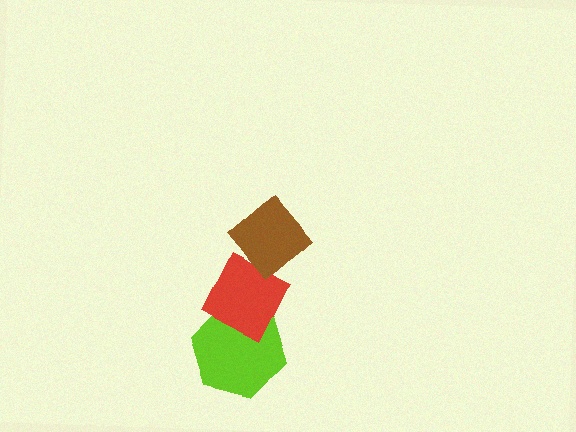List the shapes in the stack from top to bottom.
From top to bottom: the brown diamond, the red diamond, the lime hexagon.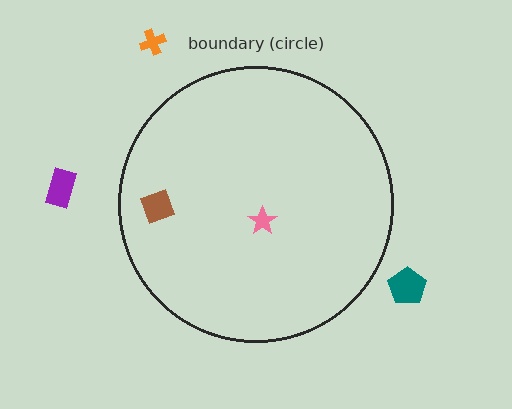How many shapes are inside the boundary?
2 inside, 3 outside.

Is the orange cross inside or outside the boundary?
Outside.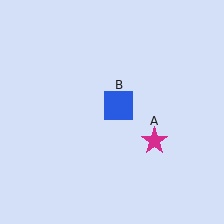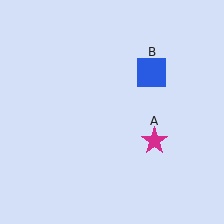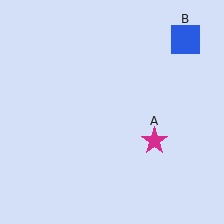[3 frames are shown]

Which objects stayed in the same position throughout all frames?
Magenta star (object A) remained stationary.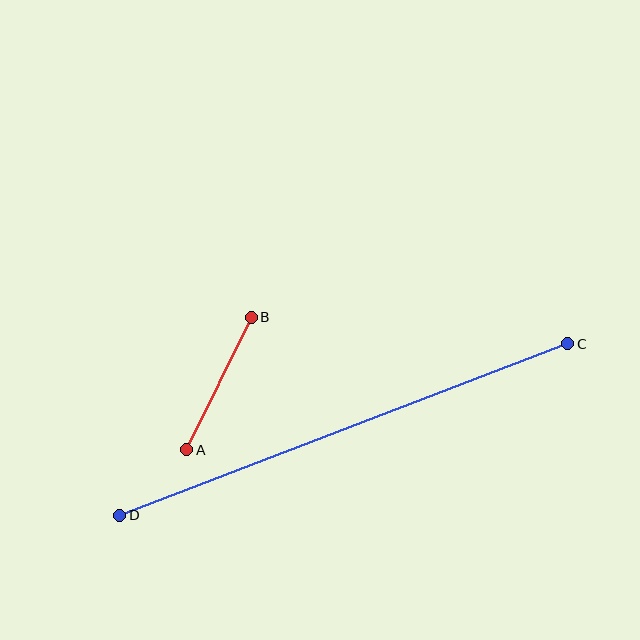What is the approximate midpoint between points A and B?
The midpoint is at approximately (219, 383) pixels.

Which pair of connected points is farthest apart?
Points C and D are farthest apart.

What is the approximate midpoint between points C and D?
The midpoint is at approximately (344, 430) pixels.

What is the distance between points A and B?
The distance is approximately 148 pixels.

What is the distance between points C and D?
The distance is approximately 480 pixels.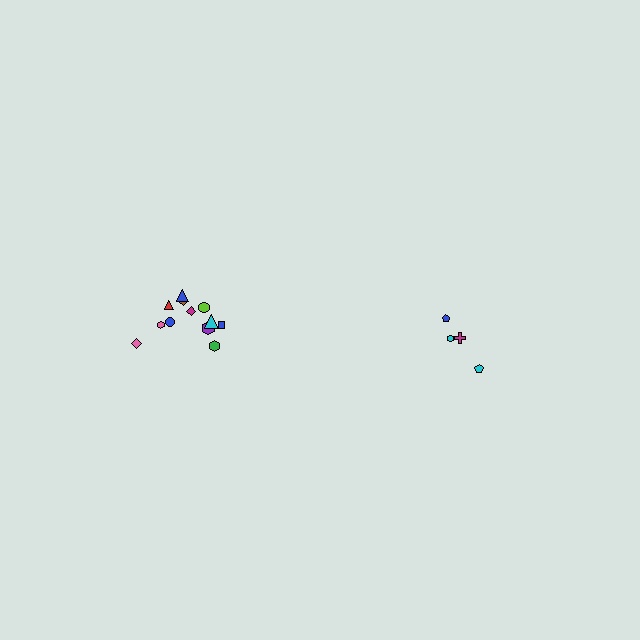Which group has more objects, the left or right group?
The left group.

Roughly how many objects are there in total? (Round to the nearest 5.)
Roughly 15 objects in total.